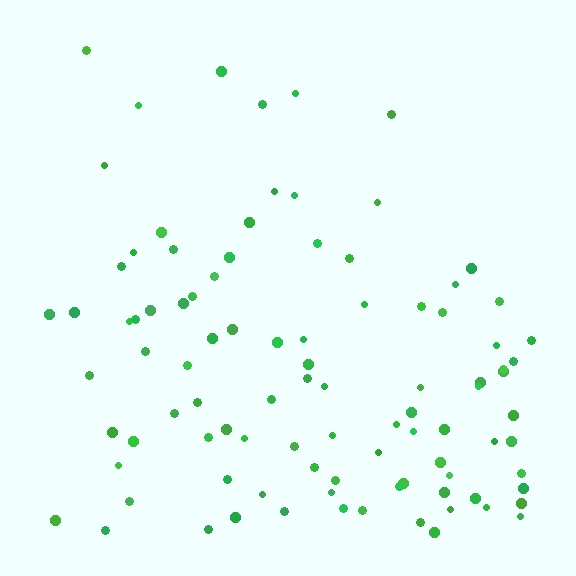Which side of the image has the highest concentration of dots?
The bottom.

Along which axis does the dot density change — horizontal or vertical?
Vertical.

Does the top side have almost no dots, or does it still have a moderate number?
Still a moderate number, just noticeably fewer than the bottom.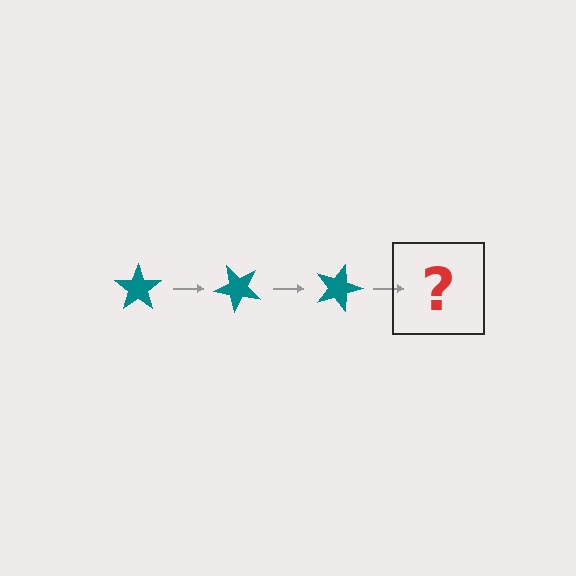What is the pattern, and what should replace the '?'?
The pattern is that the star rotates 45 degrees each step. The '?' should be a teal star rotated 135 degrees.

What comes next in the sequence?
The next element should be a teal star rotated 135 degrees.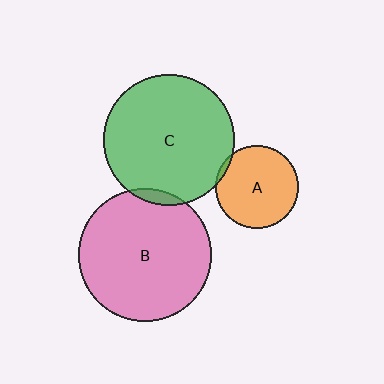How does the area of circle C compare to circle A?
Approximately 2.5 times.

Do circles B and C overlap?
Yes.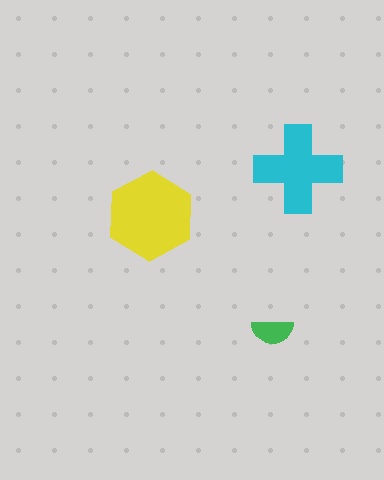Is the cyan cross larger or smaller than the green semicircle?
Larger.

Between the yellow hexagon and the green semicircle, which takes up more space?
The yellow hexagon.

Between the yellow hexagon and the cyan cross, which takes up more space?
The yellow hexagon.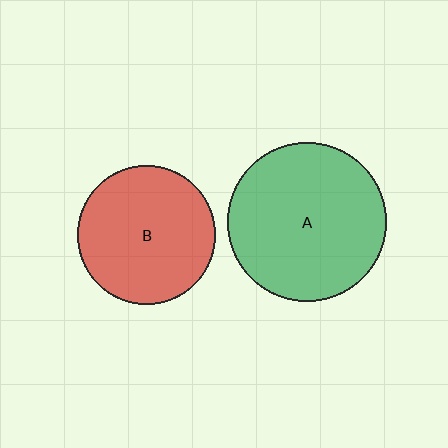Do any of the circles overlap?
No, none of the circles overlap.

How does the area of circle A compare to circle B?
Approximately 1.3 times.